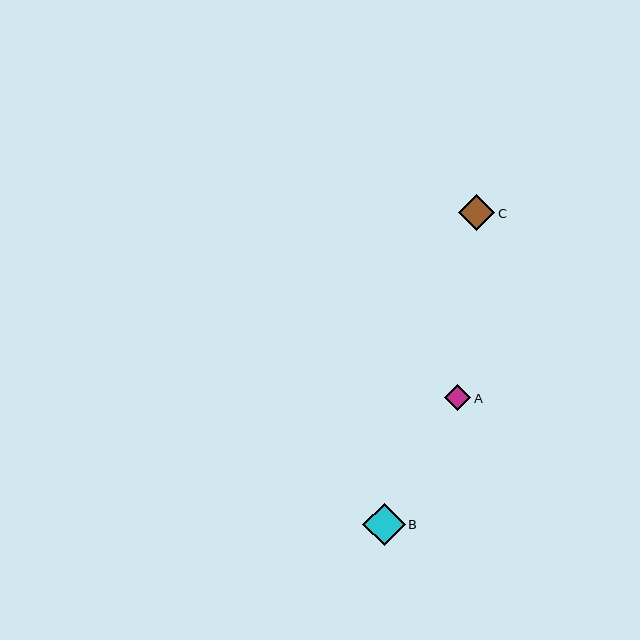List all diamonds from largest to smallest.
From largest to smallest: B, C, A.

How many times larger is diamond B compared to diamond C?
Diamond B is approximately 1.2 times the size of diamond C.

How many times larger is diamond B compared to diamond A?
Diamond B is approximately 1.7 times the size of diamond A.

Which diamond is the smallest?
Diamond A is the smallest with a size of approximately 26 pixels.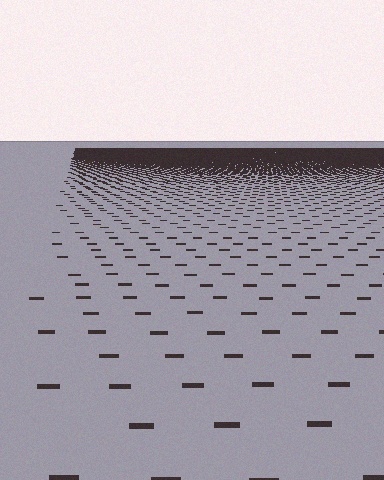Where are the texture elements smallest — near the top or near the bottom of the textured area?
Near the top.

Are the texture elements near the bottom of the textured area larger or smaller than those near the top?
Larger. Near the bottom, elements are closer to the viewer and appear at a bigger on-screen size.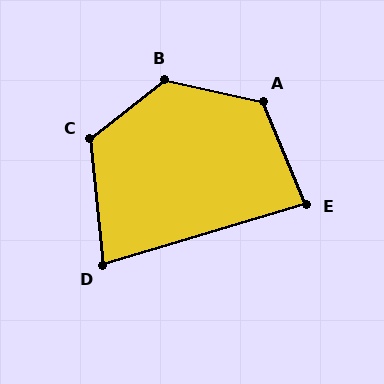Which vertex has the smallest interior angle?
D, at approximately 80 degrees.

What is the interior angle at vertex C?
Approximately 122 degrees (obtuse).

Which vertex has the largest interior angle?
B, at approximately 130 degrees.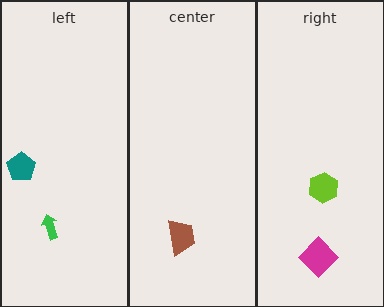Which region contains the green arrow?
The left region.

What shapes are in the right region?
The magenta diamond, the lime hexagon.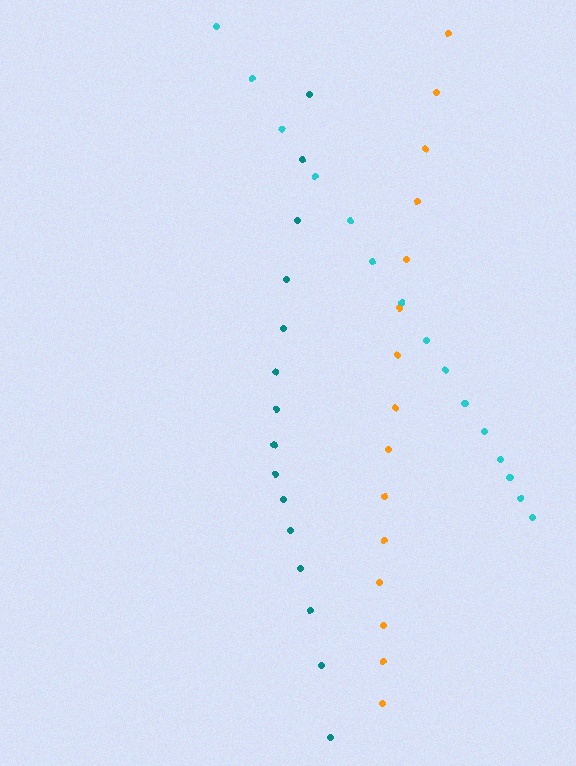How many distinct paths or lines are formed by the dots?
There are 3 distinct paths.